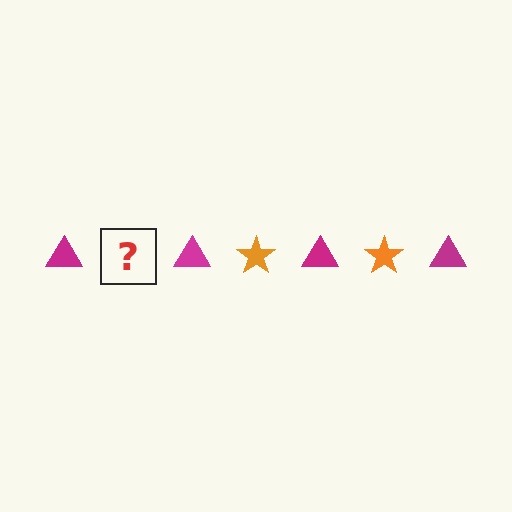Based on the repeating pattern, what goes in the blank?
The blank should be an orange star.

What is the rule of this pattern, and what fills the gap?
The rule is that the pattern alternates between magenta triangle and orange star. The gap should be filled with an orange star.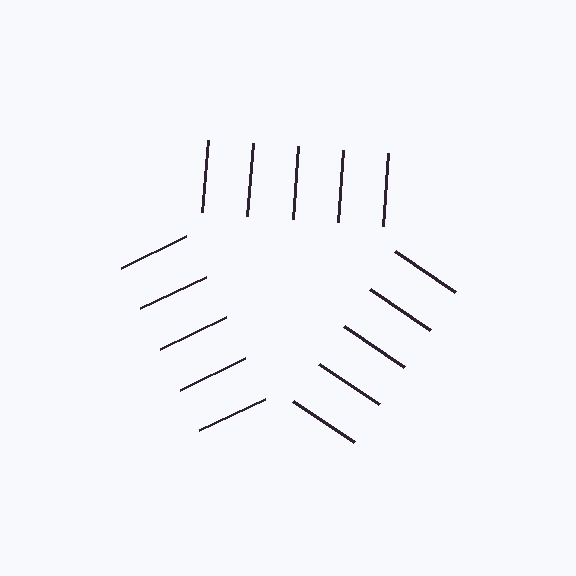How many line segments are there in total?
15 — 5 along each of the 3 edges.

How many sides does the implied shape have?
3 sides — the line-ends trace a triangle.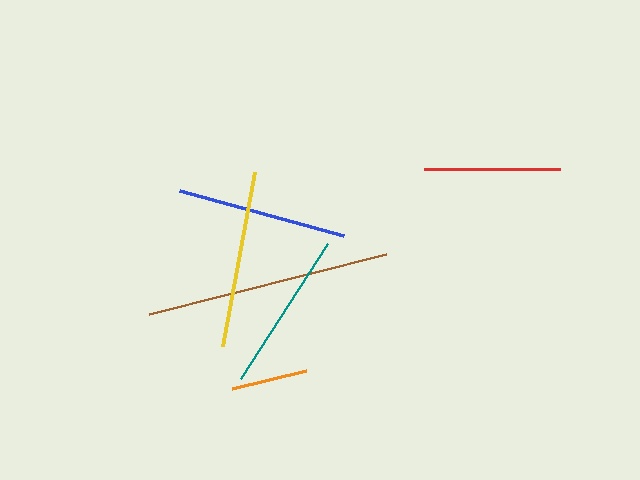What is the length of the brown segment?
The brown segment is approximately 244 pixels long.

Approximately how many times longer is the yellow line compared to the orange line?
The yellow line is approximately 2.3 times the length of the orange line.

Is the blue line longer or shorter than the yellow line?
The yellow line is longer than the blue line.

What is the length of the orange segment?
The orange segment is approximately 76 pixels long.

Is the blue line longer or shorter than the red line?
The blue line is longer than the red line.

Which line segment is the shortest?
The orange line is the shortest at approximately 76 pixels.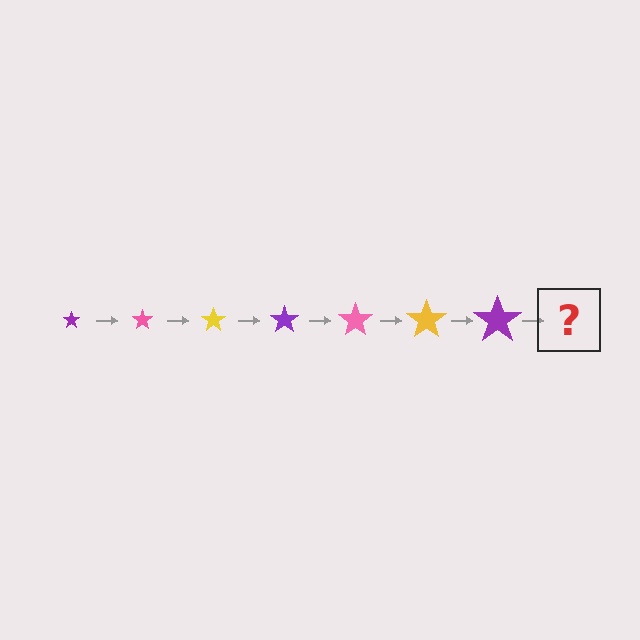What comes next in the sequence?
The next element should be a pink star, larger than the previous one.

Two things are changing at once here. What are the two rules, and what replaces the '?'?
The two rules are that the star grows larger each step and the color cycles through purple, pink, and yellow. The '?' should be a pink star, larger than the previous one.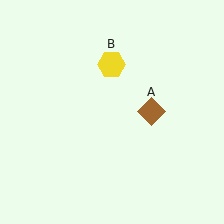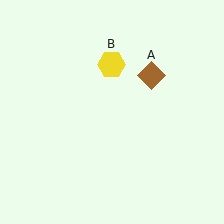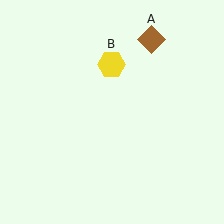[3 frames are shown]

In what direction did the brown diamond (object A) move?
The brown diamond (object A) moved up.